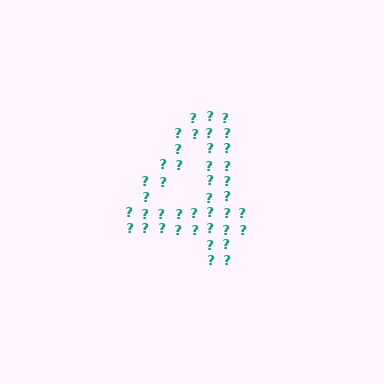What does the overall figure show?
The overall figure shows the digit 4.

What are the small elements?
The small elements are question marks.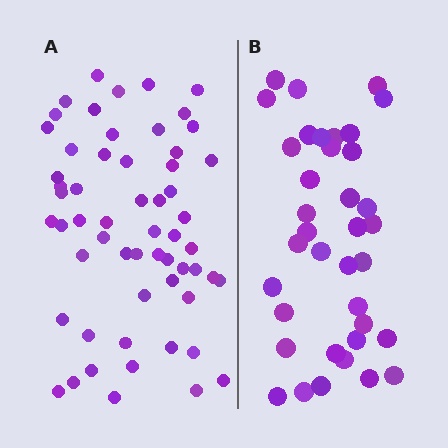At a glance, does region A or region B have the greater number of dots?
Region A (the left region) has more dots.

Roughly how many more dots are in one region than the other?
Region A has approximately 20 more dots than region B.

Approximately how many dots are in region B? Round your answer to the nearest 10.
About 40 dots. (The exact count is 37, which rounds to 40.)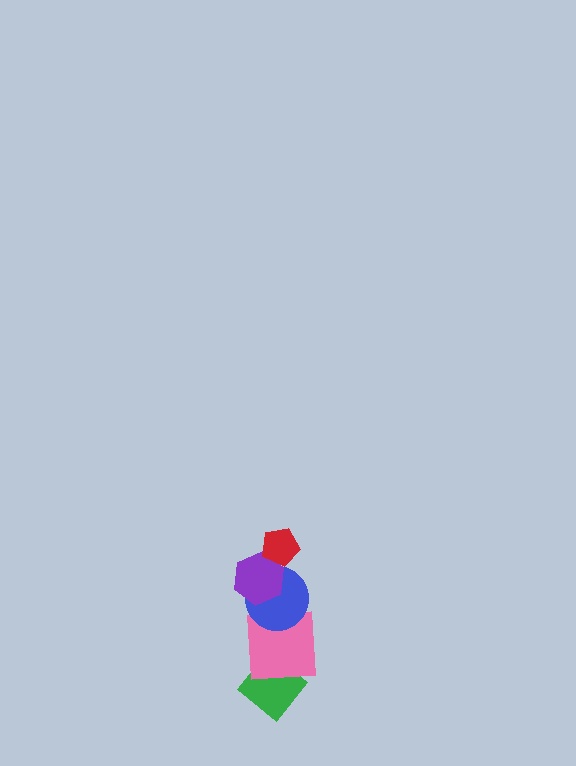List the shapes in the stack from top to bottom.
From top to bottom: the red pentagon, the purple hexagon, the blue circle, the pink square, the green diamond.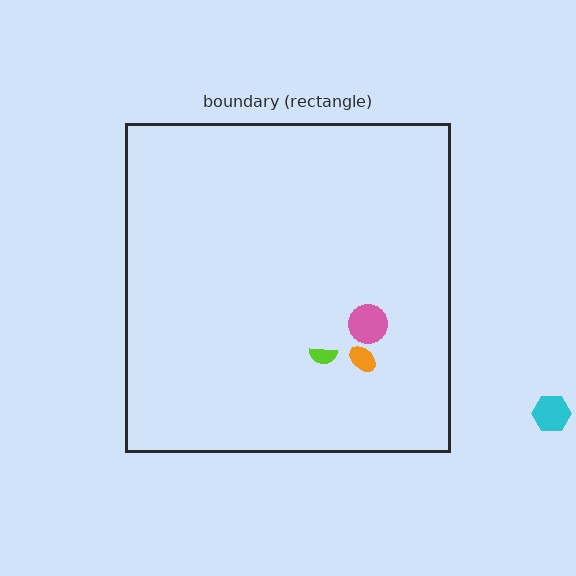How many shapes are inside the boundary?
3 inside, 1 outside.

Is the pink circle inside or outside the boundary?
Inside.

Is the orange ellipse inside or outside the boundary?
Inside.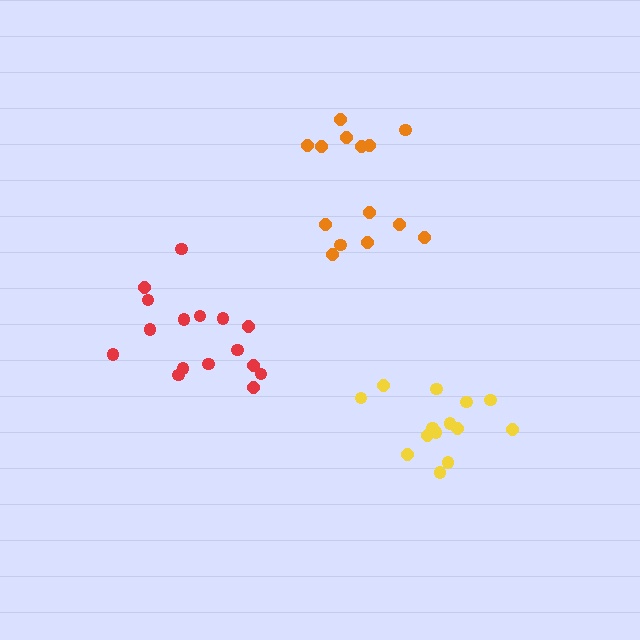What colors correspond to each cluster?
The clusters are colored: orange, yellow, red.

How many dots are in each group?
Group 1: 14 dots, Group 2: 14 dots, Group 3: 16 dots (44 total).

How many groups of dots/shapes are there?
There are 3 groups.